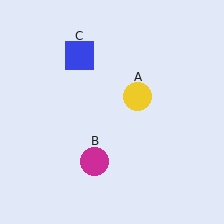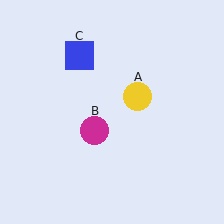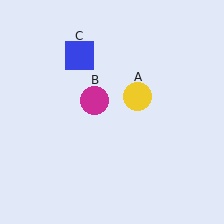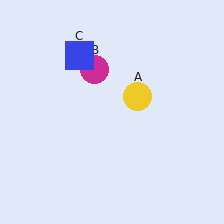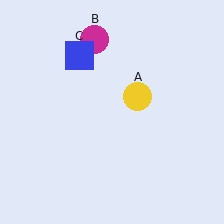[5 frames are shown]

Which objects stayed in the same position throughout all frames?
Yellow circle (object A) and blue square (object C) remained stationary.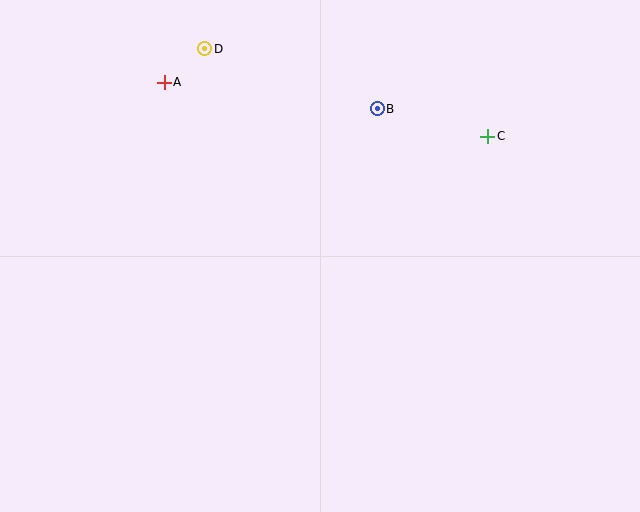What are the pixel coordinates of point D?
Point D is at (205, 49).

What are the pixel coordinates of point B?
Point B is at (377, 109).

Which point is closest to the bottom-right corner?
Point C is closest to the bottom-right corner.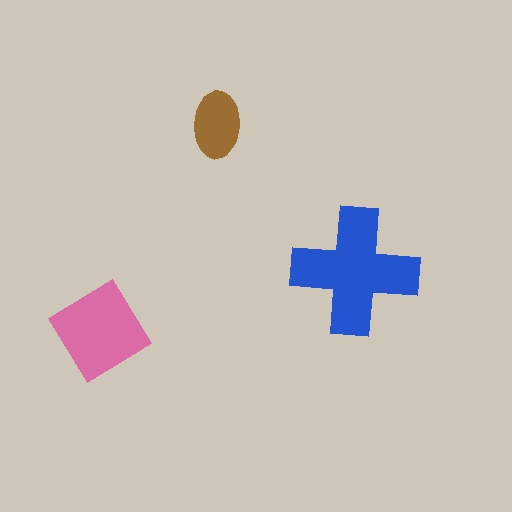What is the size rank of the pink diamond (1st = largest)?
2nd.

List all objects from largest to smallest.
The blue cross, the pink diamond, the brown ellipse.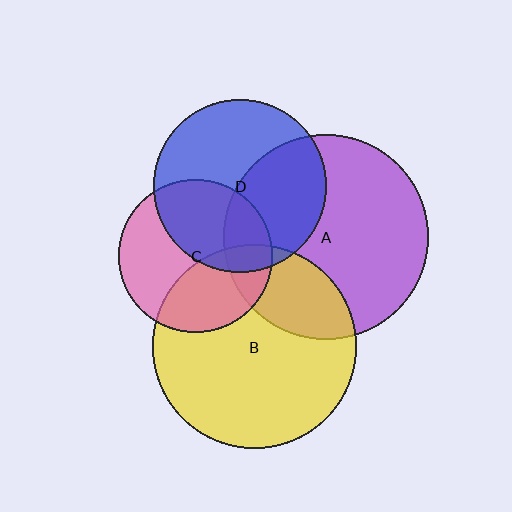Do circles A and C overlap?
Yes.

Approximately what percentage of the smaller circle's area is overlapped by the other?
Approximately 20%.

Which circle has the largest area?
Circle A (purple).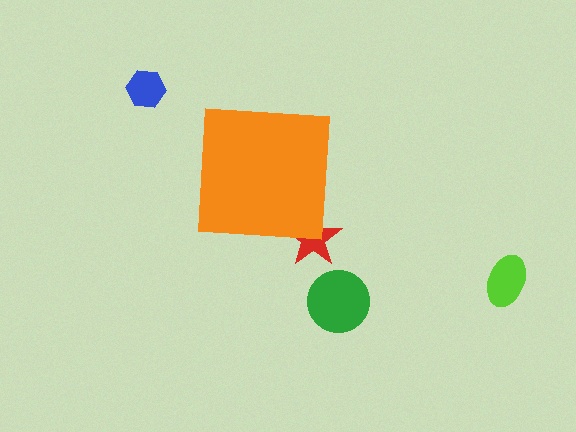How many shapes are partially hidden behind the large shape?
1 shape is partially hidden.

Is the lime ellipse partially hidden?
No, the lime ellipse is fully visible.